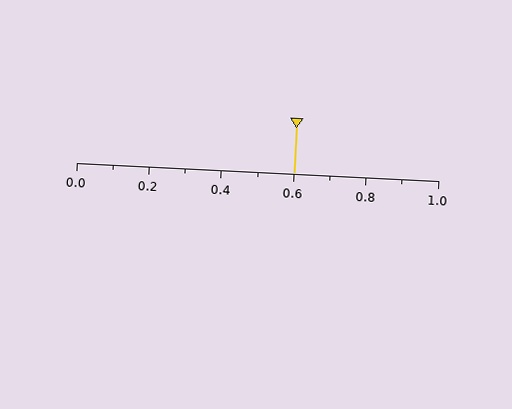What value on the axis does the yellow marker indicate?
The marker indicates approximately 0.6.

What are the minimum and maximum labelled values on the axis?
The axis runs from 0.0 to 1.0.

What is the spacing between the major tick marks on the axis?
The major ticks are spaced 0.2 apart.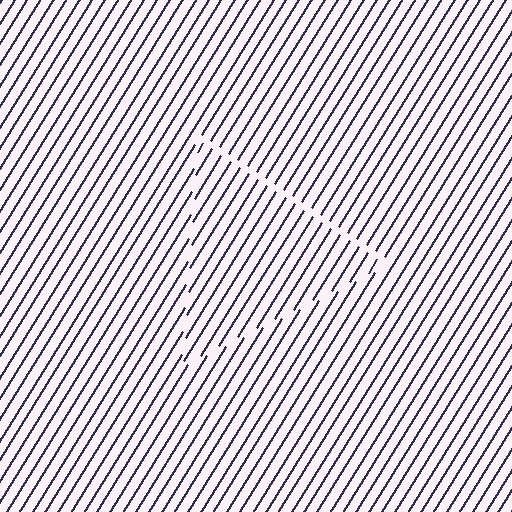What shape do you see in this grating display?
An illusory triangle. The interior of the shape contains the same grating, shifted by half a period — the contour is defined by the phase discontinuity where line-ends from the inner and outer gratings abut.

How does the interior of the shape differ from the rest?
The interior of the shape contains the same grating, shifted by half a period — the contour is defined by the phase discontinuity where line-ends from the inner and outer gratings abut.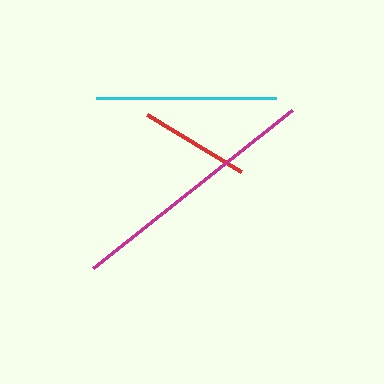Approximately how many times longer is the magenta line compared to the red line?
The magenta line is approximately 2.3 times the length of the red line.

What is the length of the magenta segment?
The magenta segment is approximately 254 pixels long.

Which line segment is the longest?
The magenta line is the longest at approximately 254 pixels.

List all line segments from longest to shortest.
From longest to shortest: magenta, cyan, red.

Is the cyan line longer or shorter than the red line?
The cyan line is longer than the red line.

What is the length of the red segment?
The red segment is approximately 110 pixels long.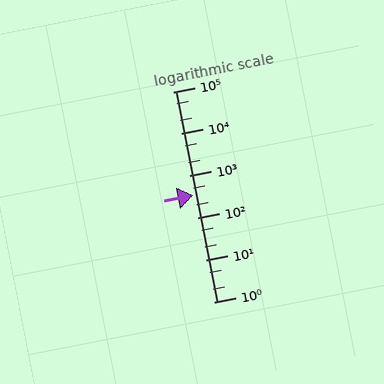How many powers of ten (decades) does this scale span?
The scale spans 5 decades, from 1 to 100000.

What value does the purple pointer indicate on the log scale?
The pointer indicates approximately 350.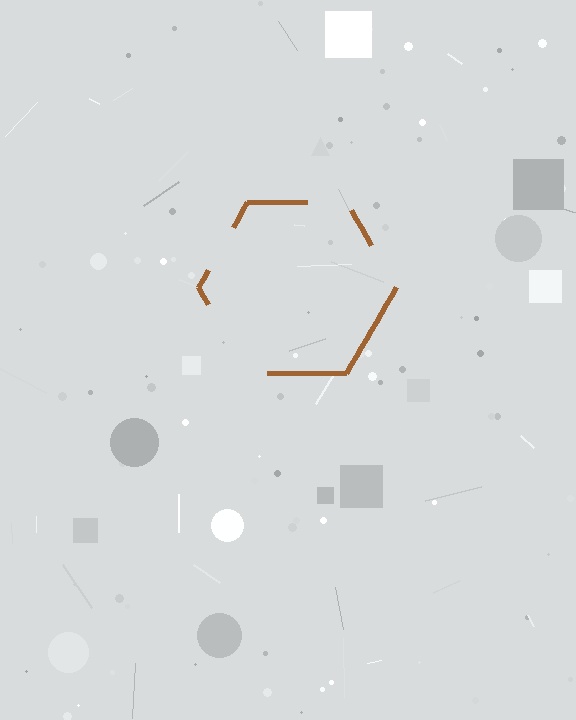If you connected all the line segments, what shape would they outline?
They would outline a hexagon.